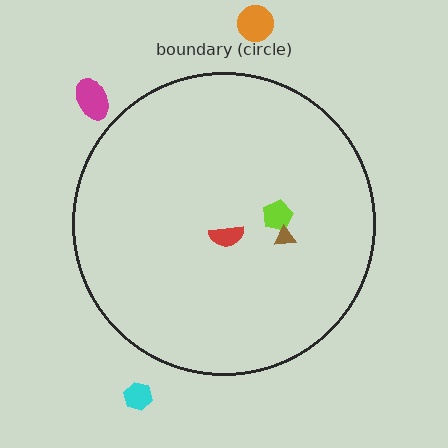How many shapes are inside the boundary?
3 inside, 3 outside.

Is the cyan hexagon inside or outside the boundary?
Outside.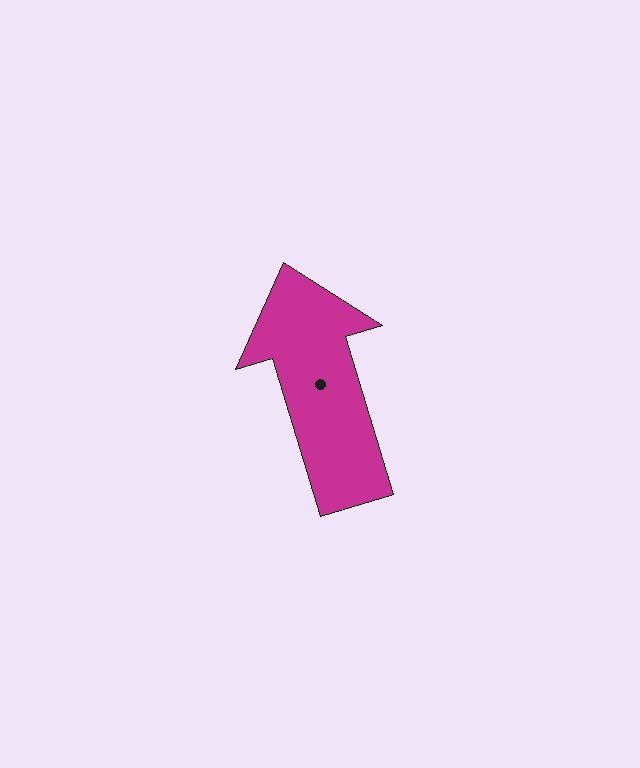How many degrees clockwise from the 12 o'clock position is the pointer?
Approximately 343 degrees.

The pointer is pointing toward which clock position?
Roughly 11 o'clock.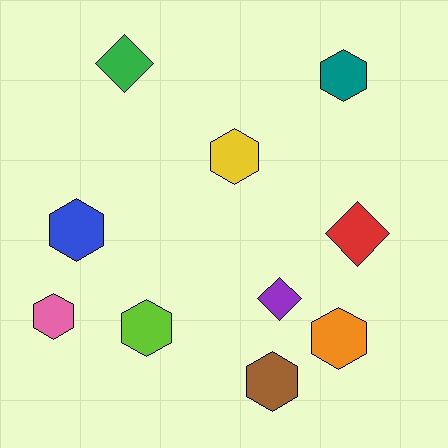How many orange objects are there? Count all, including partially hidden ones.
There is 1 orange object.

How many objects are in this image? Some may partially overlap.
There are 10 objects.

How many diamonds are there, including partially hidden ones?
There are 3 diamonds.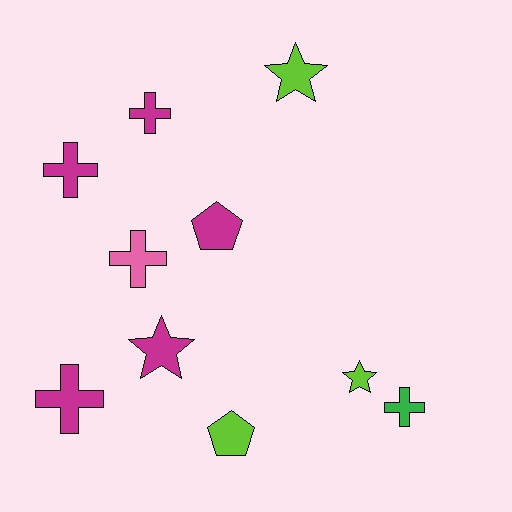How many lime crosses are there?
There are no lime crosses.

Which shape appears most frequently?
Cross, with 5 objects.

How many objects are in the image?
There are 10 objects.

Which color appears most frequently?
Magenta, with 5 objects.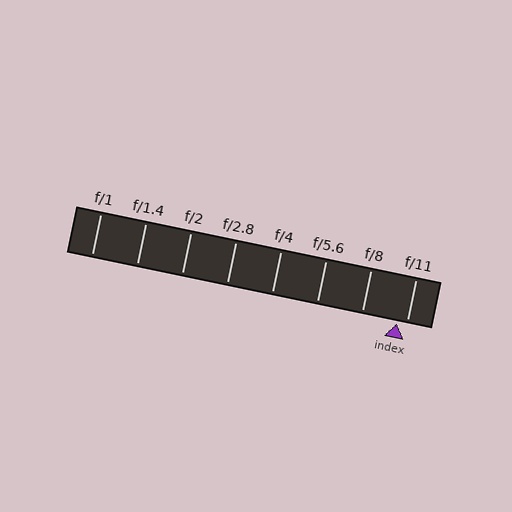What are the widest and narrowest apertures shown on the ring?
The widest aperture shown is f/1 and the narrowest is f/11.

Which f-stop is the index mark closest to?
The index mark is closest to f/11.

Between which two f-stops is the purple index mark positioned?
The index mark is between f/8 and f/11.